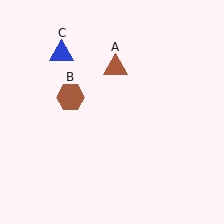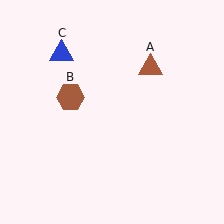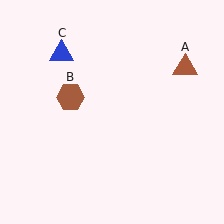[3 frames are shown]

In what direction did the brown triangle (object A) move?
The brown triangle (object A) moved right.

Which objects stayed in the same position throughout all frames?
Brown hexagon (object B) and blue triangle (object C) remained stationary.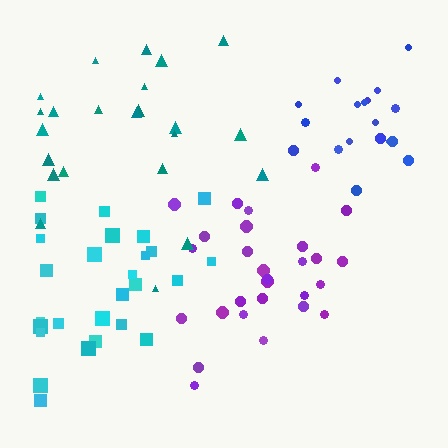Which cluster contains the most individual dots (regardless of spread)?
Purple (28).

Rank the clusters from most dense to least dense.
purple, blue, cyan, teal.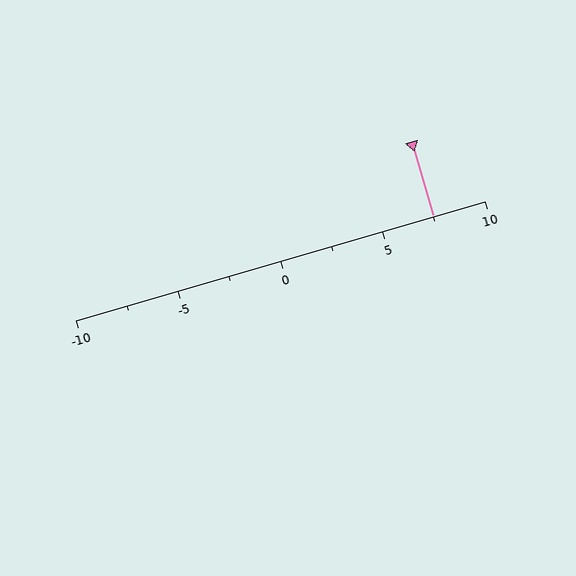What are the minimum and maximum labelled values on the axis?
The axis runs from -10 to 10.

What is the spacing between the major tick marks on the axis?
The major ticks are spaced 5 apart.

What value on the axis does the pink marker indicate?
The marker indicates approximately 7.5.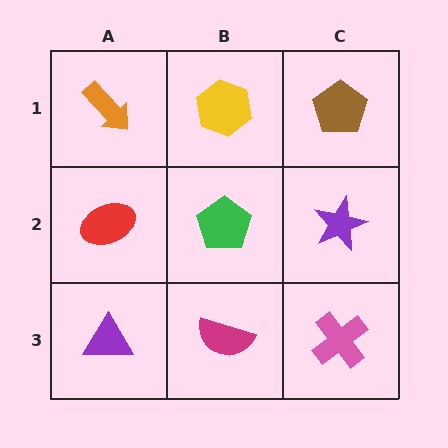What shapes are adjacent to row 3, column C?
A purple star (row 2, column C), a magenta semicircle (row 3, column B).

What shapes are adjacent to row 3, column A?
A red ellipse (row 2, column A), a magenta semicircle (row 3, column B).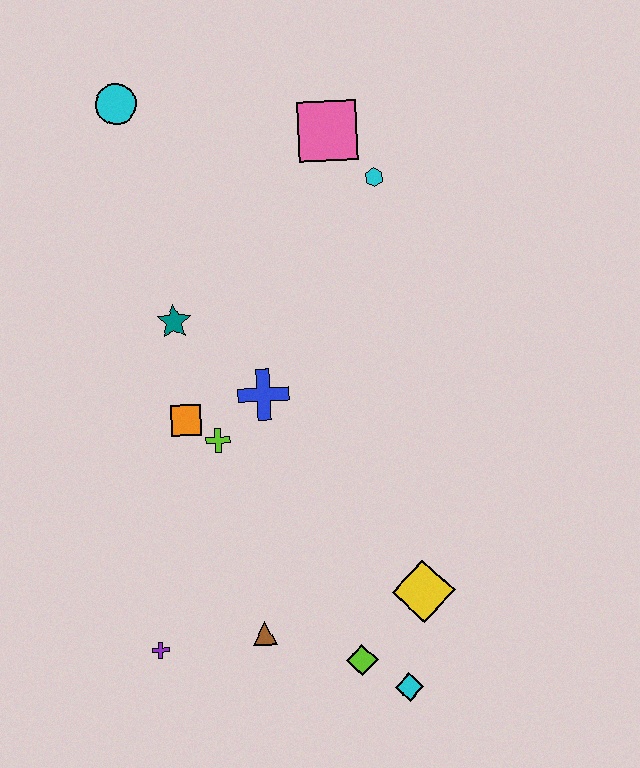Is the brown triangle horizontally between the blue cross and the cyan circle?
Yes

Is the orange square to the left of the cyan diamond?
Yes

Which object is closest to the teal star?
The orange square is closest to the teal star.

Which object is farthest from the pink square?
The cyan diamond is farthest from the pink square.